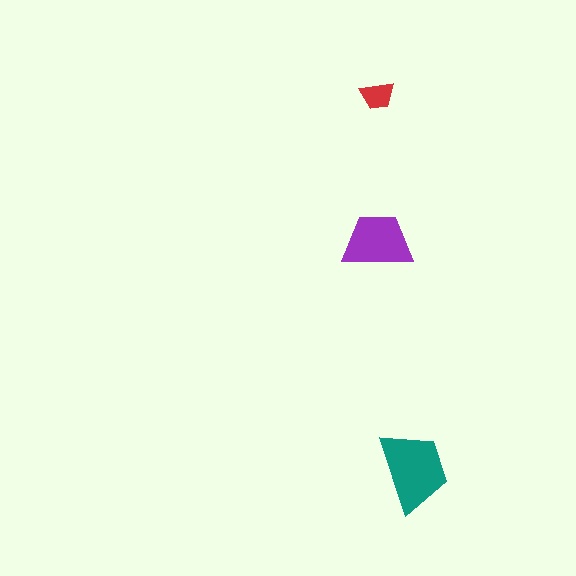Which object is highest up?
The red trapezoid is topmost.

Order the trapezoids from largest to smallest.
the teal one, the purple one, the red one.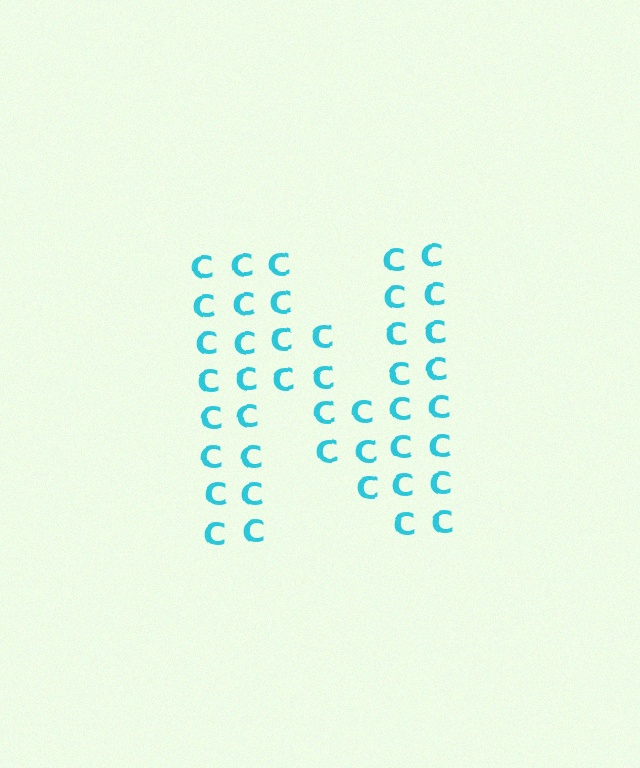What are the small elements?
The small elements are letter C's.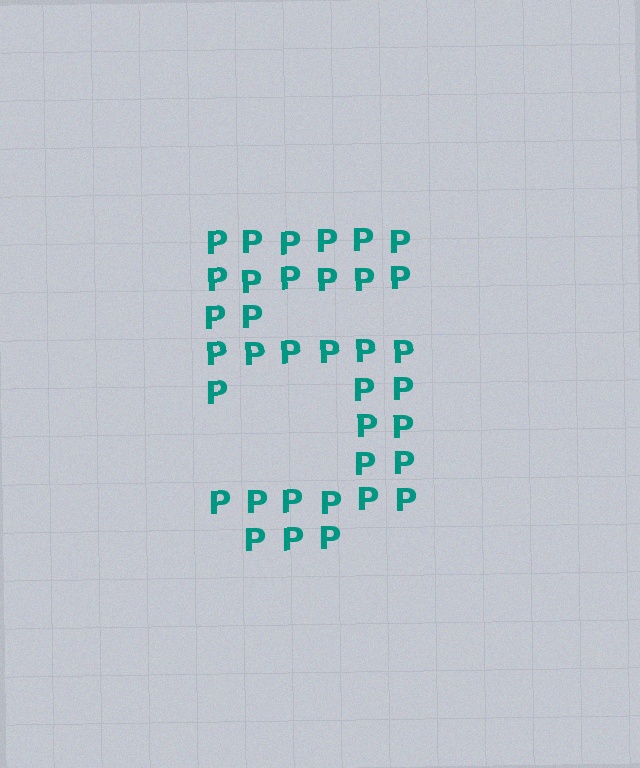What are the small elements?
The small elements are letter P's.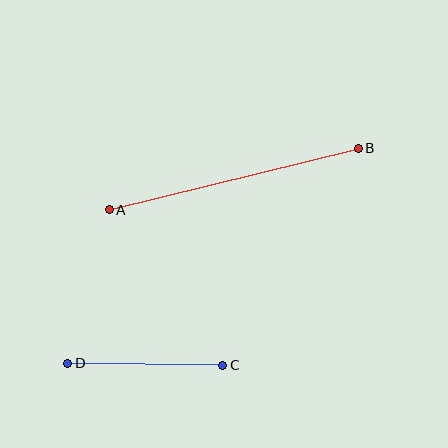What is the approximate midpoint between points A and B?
The midpoint is at approximately (234, 179) pixels.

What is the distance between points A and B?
The distance is approximately 257 pixels.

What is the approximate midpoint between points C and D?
The midpoint is at approximately (145, 364) pixels.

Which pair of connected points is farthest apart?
Points A and B are farthest apart.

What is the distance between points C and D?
The distance is approximately 155 pixels.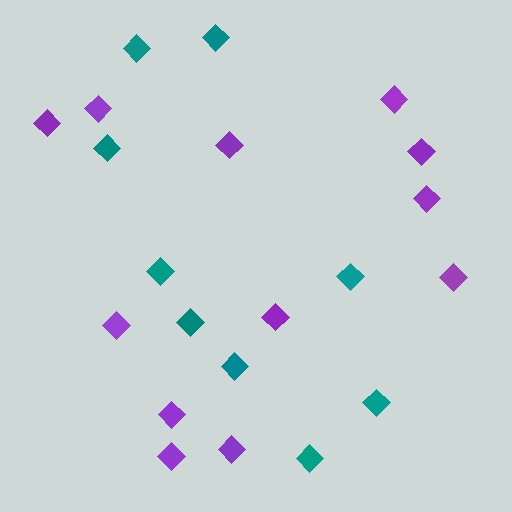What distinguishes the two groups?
There are 2 groups: one group of teal diamonds (9) and one group of purple diamonds (12).